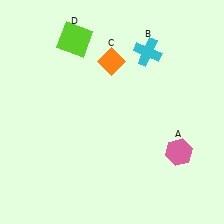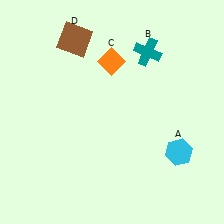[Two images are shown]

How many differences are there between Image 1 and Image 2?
There are 3 differences between the two images.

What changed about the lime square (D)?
In Image 1, D is lime. In Image 2, it changed to brown.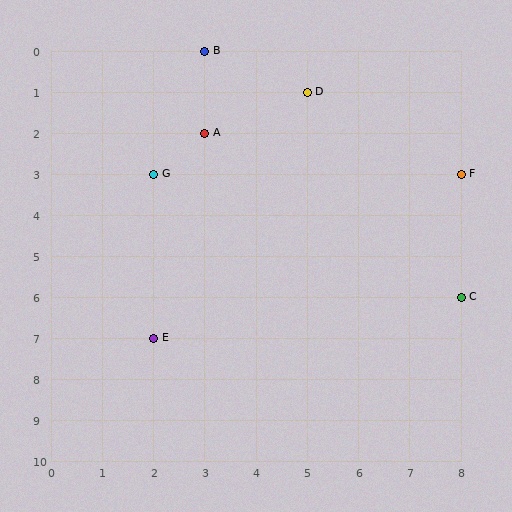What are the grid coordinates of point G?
Point G is at grid coordinates (2, 3).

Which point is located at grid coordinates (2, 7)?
Point E is at (2, 7).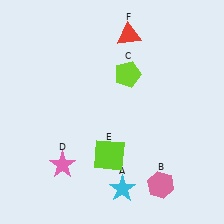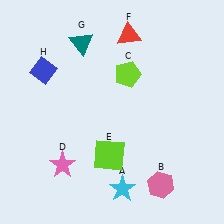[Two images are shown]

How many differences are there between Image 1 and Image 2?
There are 2 differences between the two images.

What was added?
A teal triangle (G), a blue diamond (H) were added in Image 2.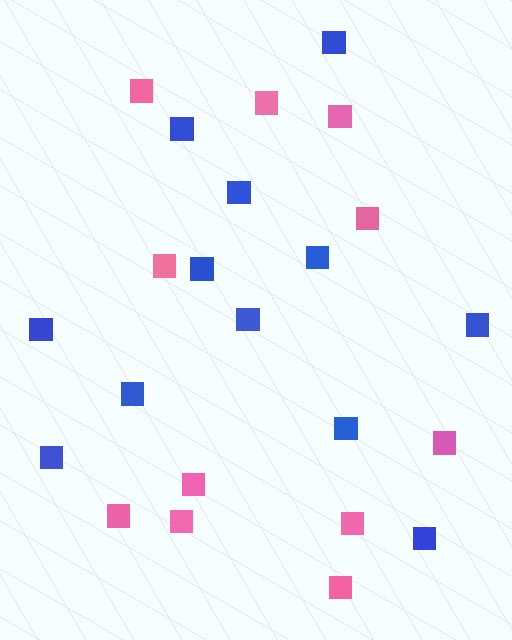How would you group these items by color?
There are 2 groups: one group of pink squares (11) and one group of blue squares (12).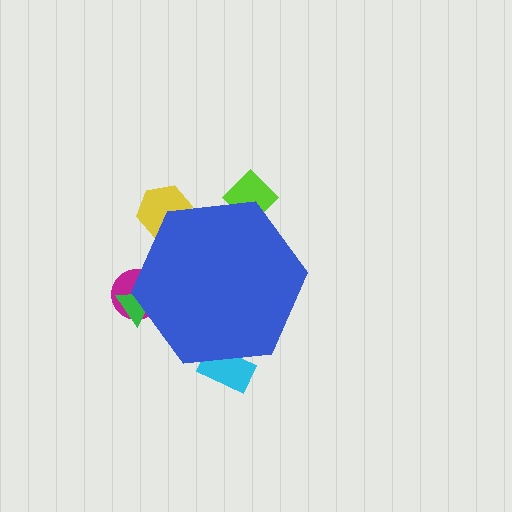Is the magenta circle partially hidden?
Yes, the magenta circle is partially hidden behind the blue hexagon.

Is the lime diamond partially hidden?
Yes, the lime diamond is partially hidden behind the blue hexagon.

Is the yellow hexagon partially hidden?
Yes, the yellow hexagon is partially hidden behind the blue hexagon.